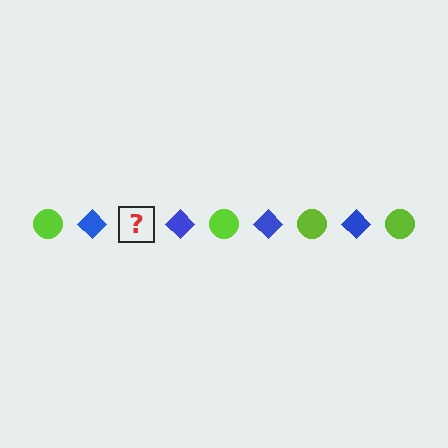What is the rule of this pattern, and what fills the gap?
The rule is that the pattern alternates between lime circle and blue diamond. The gap should be filled with a lime circle.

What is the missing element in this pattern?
The missing element is a lime circle.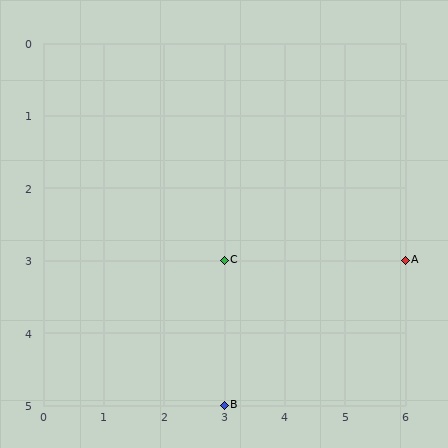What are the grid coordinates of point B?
Point B is at grid coordinates (3, 5).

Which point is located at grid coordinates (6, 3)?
Point A is at (6, 3).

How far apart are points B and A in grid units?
Points B and A are 3 columns and 2 rows apart (about 3.6 grid units diagonally).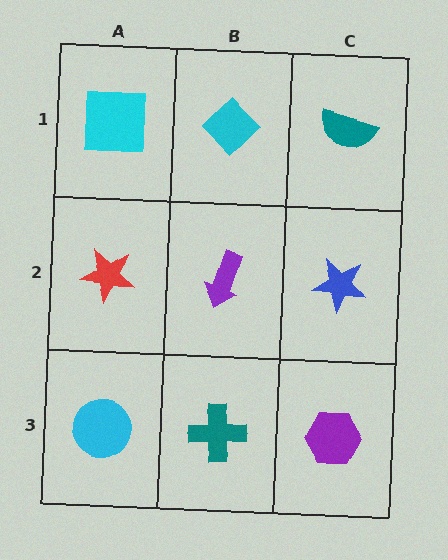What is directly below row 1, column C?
A blue star.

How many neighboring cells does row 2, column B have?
4.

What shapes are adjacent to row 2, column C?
A teal semicircle (row 1, column C), a purple hexagon (row 3, column C), a purple arrow (row 2, column B).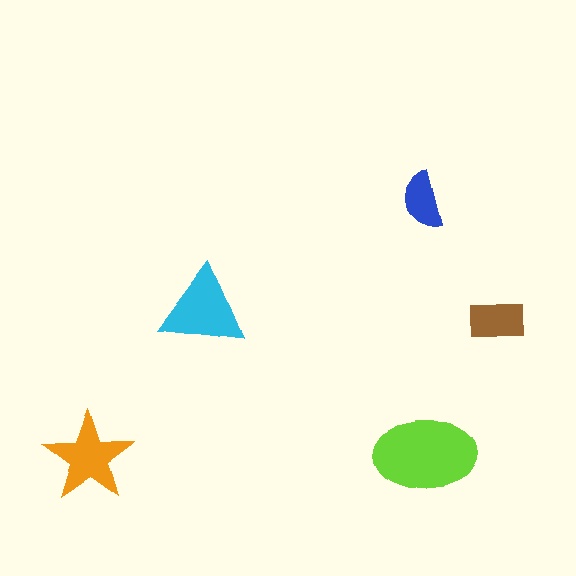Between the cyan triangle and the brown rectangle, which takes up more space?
The cyan triangle.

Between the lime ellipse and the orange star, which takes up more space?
The lime ellipse.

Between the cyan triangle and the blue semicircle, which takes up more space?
The cyan triangle.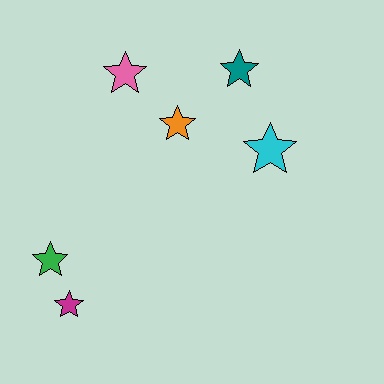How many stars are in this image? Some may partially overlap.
There are 6 stars.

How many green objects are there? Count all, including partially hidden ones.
There is 1 green object.